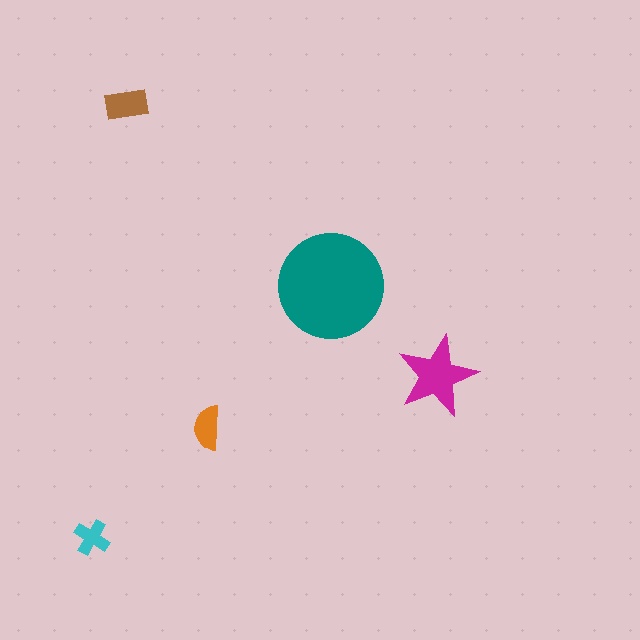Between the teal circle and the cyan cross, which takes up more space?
The teal circle.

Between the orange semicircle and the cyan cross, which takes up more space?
The orange semicircle.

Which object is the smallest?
The cyan cross.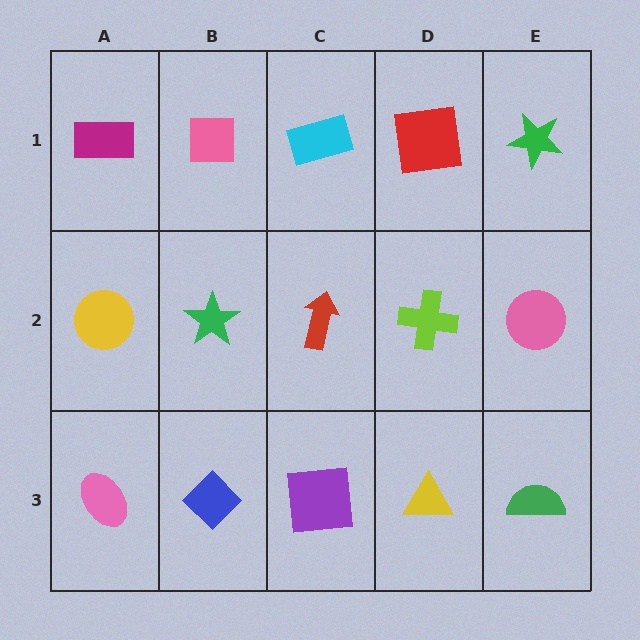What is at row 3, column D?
A yellow triangle.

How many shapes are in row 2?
5 shapes.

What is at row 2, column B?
A green star.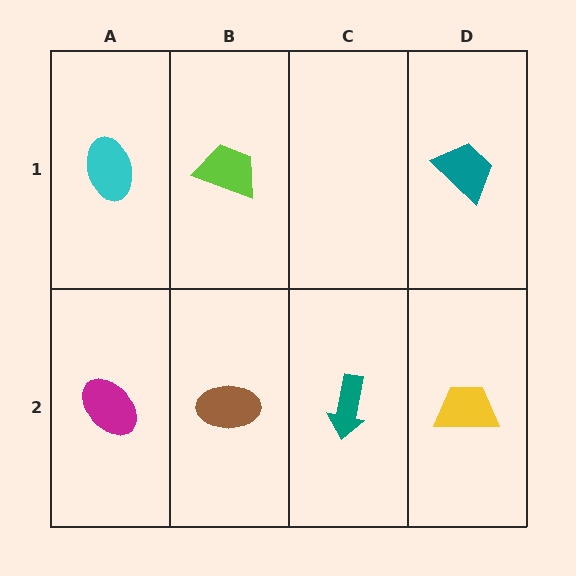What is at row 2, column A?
A magenta ellipse.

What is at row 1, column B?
A lime trapezoid.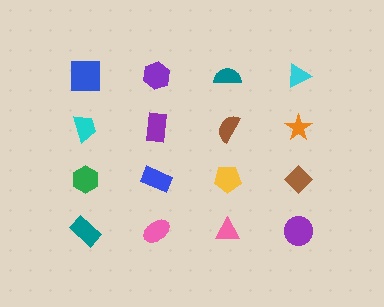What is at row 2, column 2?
A purple rectangle.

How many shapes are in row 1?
4 shapes.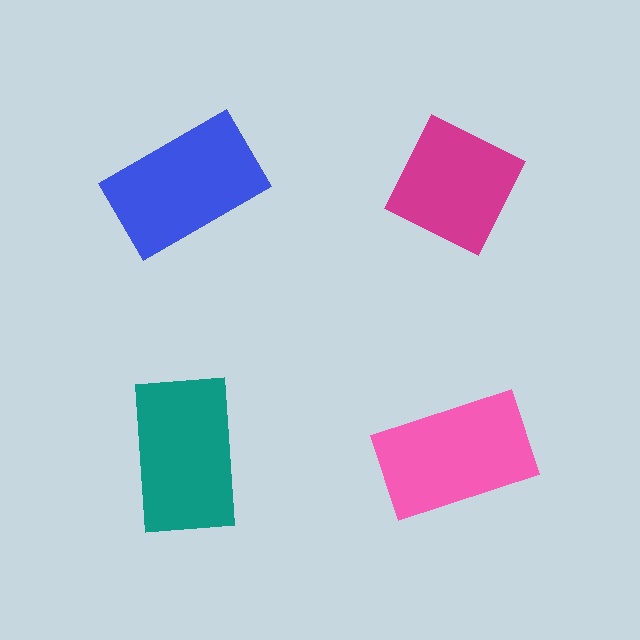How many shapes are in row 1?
2 shapes.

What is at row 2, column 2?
A pink rectangle.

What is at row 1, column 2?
A magenta diamond.